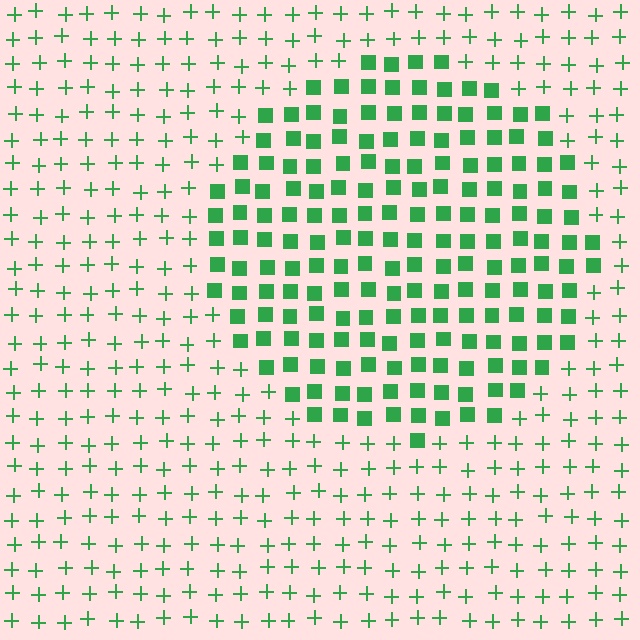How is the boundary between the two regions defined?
The boundary is defined by a change in element shape: squares inside vs. plus signs outside. All elements share the same color and spacing.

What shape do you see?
I see a circle.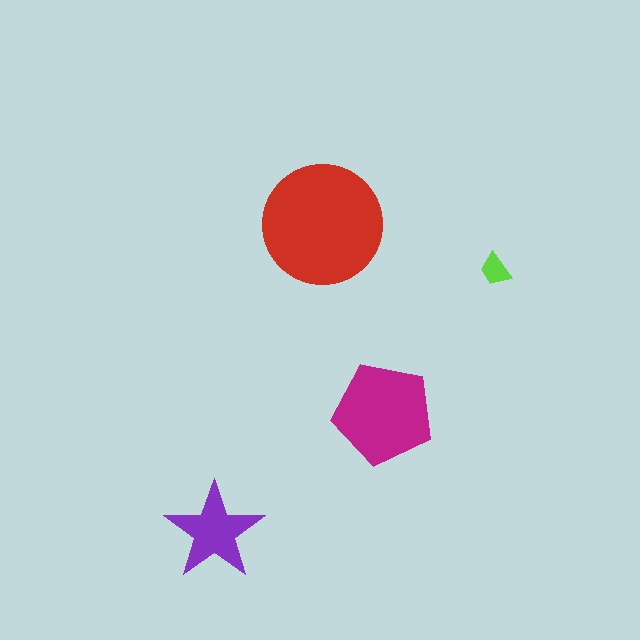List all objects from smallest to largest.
The lime trapezoid, the purple star, the magenta pentagon, the red circle.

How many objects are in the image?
There are 4 objects in the image.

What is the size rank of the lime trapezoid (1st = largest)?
4th.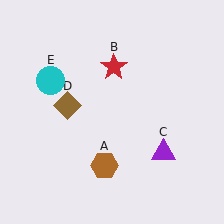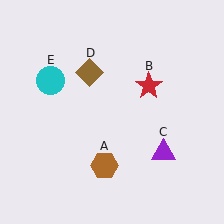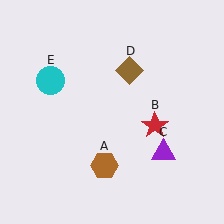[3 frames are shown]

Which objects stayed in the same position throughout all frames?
Brown hexagon (object A) and purple triangle (object C) and cyan circle (object E) remained stationary.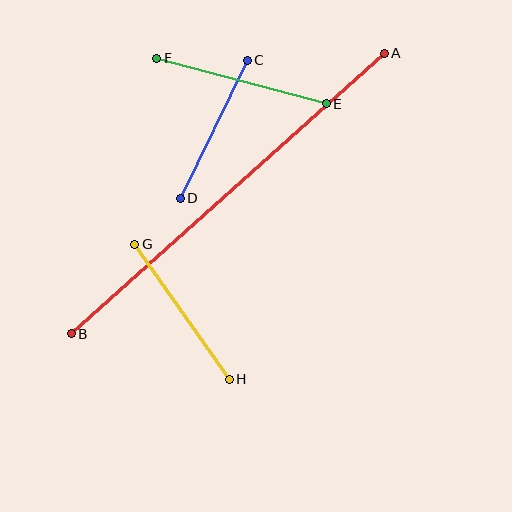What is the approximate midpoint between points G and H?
The midpoint is at approximately (182, 312) pixels.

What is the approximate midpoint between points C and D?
The midpoint is at approximately (214, 129) pixels.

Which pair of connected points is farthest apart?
Points A and B are farthest apart.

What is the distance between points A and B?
The distance is approximately 421 pixels.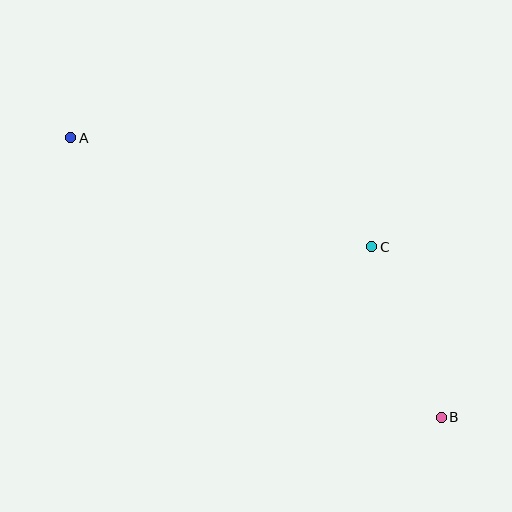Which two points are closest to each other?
Points B and C are closest to each other.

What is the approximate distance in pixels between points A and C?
The distance between A and C is approximately 320 pixels.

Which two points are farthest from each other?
Points A and B are farthest from each other.